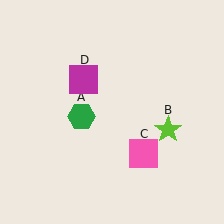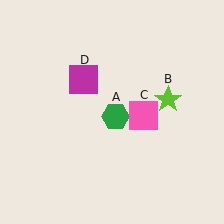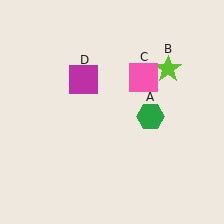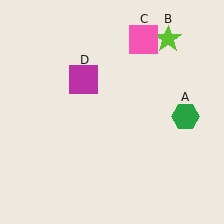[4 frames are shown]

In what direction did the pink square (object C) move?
The pink square (object C) moved up.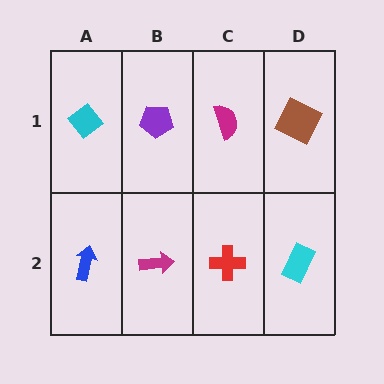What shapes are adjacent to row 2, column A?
A cyan diamond (row 1, column A), a magenta arrow (row 2, column B).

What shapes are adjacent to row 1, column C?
A red cross (row 2, column C), a purple pentagon (row 1, column B), a brown square (row 1, column D).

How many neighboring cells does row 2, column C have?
3.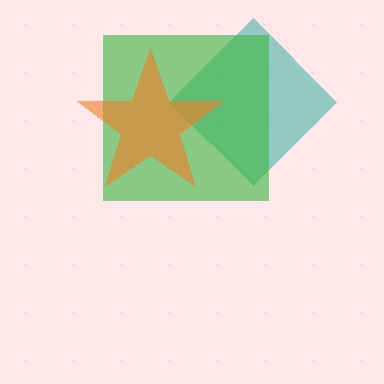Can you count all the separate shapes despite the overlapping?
Yes, there are 3 separate shapes.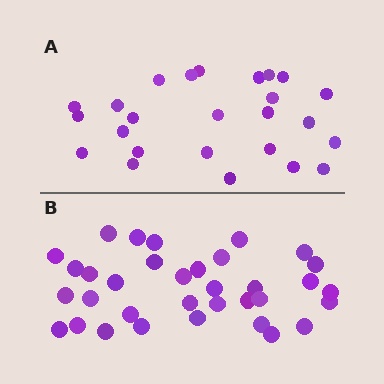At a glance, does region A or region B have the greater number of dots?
Region B (the bottom region) has more dots.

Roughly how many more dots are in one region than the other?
Region B has roughly 8 or so more dots than region A.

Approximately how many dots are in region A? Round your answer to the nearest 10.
About 20 dots. (The exact count is 25, which rounds to 20.)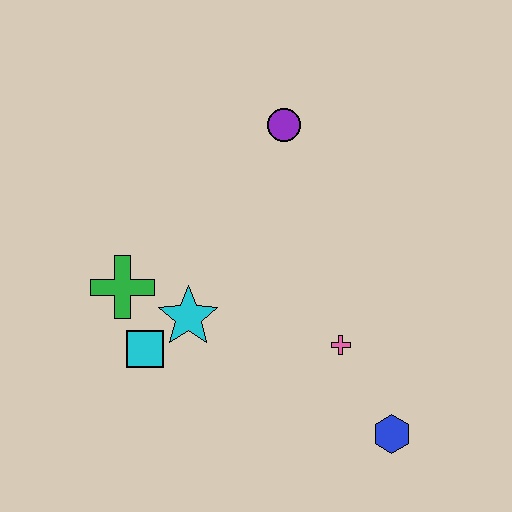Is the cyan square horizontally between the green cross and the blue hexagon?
Yes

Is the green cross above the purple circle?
No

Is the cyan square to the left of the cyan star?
Yes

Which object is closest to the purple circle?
The cyan star is closest to the purple circle.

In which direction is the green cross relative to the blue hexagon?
The green cross is to the left of the blue hexagon.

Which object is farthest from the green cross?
The blue hexagon is farthest from the green cross.